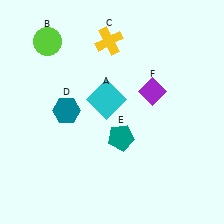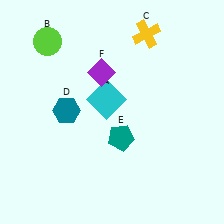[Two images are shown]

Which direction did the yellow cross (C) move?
The yellow cross (C) moved right.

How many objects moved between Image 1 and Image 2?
2 objects moved between the two images.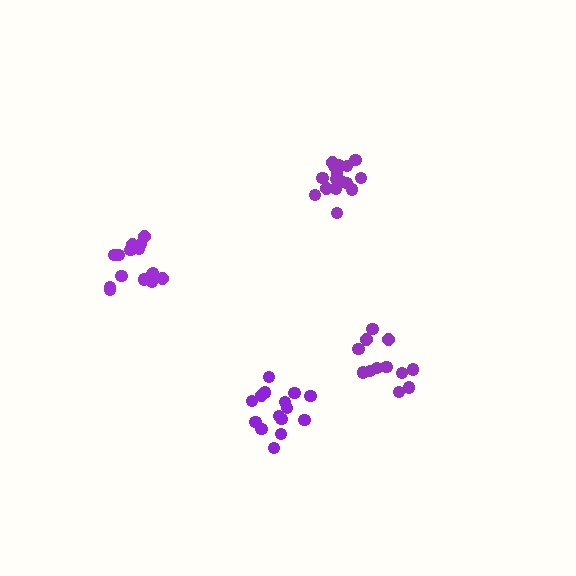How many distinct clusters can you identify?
There are 4 distinct clusters.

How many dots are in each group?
Group 1: 15 dots, Group 2: 15 dots, Group 3: 17 dots, Group 4: 12 dots (59 total).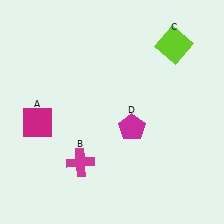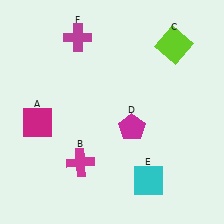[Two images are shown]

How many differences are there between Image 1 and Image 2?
There are 2 differences between the two images.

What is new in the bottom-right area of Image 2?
A cyan square (E) was added in the bottom-right area of Image 2.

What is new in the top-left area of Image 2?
A magenta cross (F) was added in the top-left area of Image 2.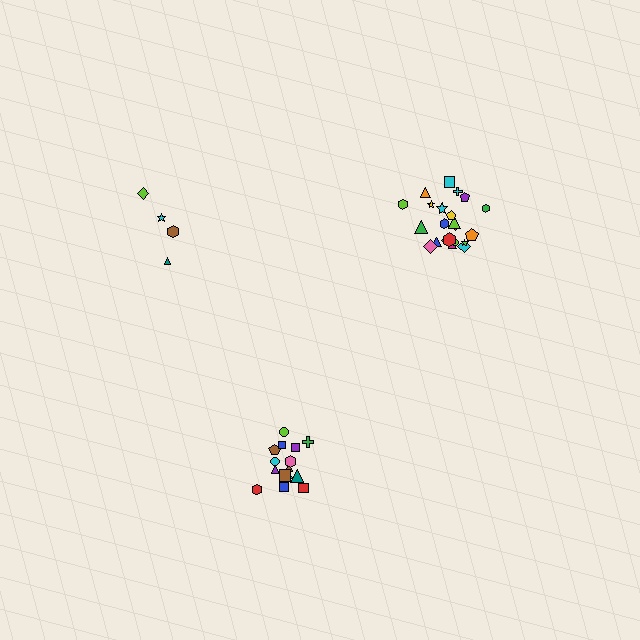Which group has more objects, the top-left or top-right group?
The top-right group.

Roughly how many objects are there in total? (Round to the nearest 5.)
Roughly 40 objects in total.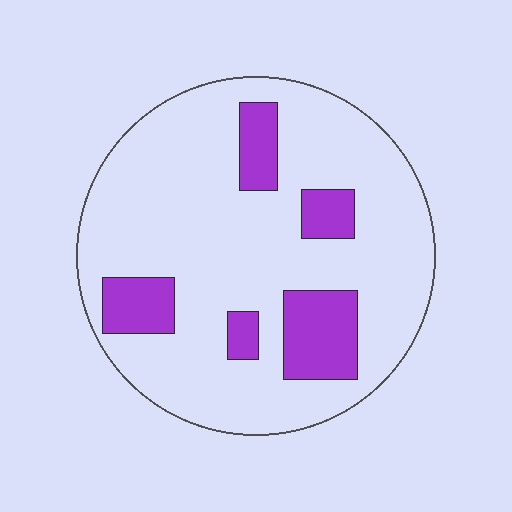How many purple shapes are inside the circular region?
5.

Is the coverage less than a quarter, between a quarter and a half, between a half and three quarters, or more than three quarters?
Less than a quarter.